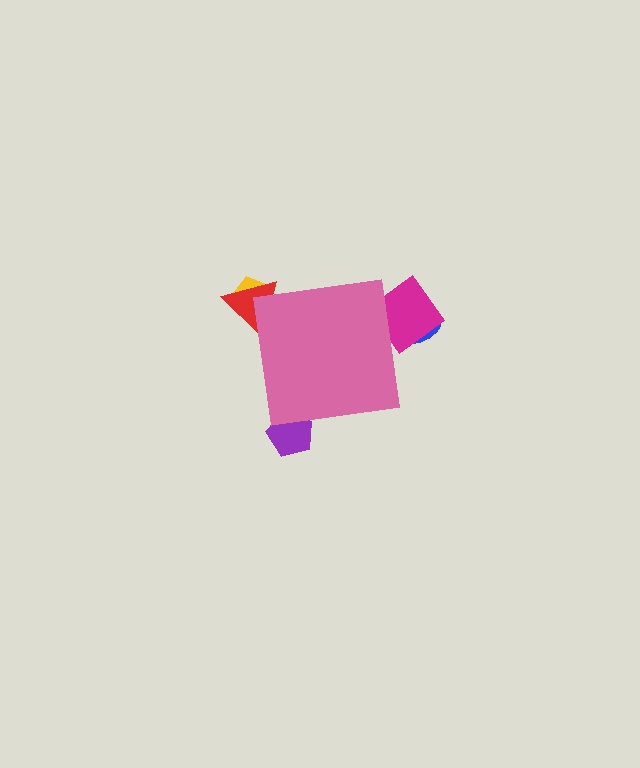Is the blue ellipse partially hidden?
Yes, the blue ellipse is partially hidden behind the pink square.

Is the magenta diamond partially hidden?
Yes, the magenta diamond is partially hidden behind the pink square.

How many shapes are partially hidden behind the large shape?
5 shapes are partially hidden.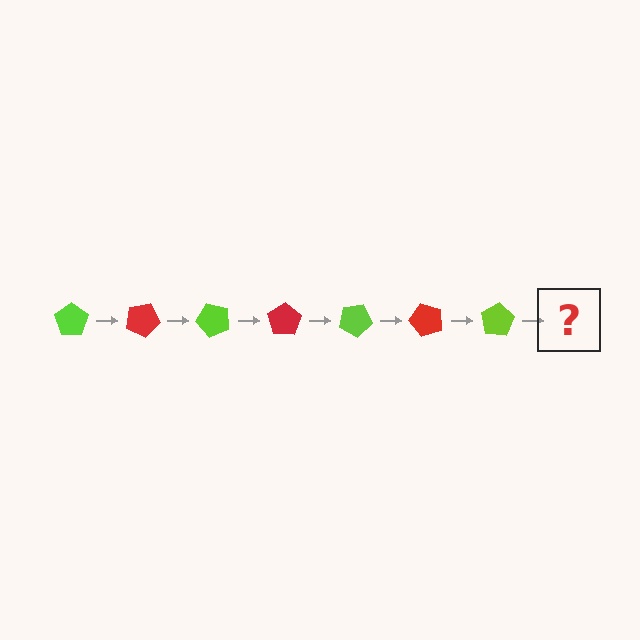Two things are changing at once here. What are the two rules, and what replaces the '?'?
The two rules are that it rotates 25 degrees each step and the color cycles through lime and red. The '?' should be a red pentagon, rotated 175 degrees from the start.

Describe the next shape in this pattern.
It should be a red pentagon, rotated 175 degrees from the start.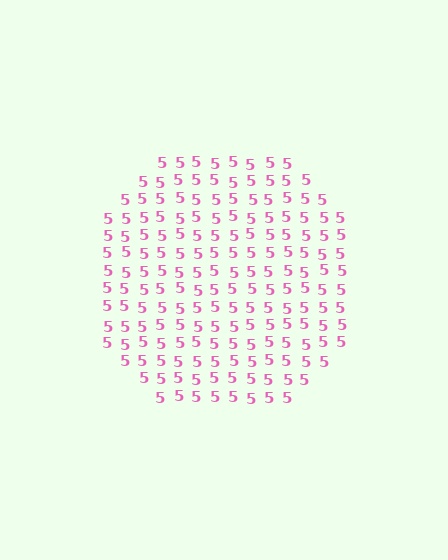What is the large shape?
The large shape is a circle.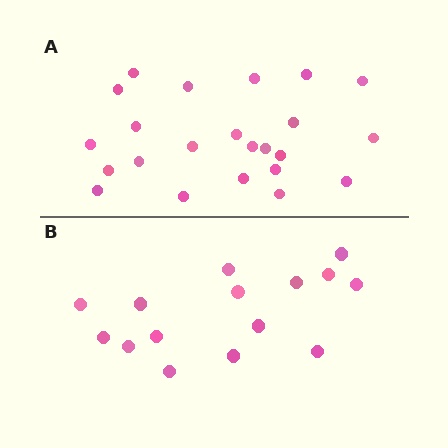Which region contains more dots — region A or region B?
Region A (the top region) has more dots.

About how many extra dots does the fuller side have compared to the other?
Region A has roughly 8 or so more dots than region B.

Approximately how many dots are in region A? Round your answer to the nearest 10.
About 20 dots. (The exact count is 23, which rounds to 20.)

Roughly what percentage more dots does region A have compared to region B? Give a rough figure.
About 55% more.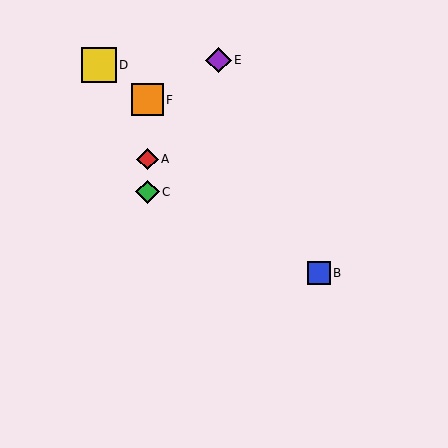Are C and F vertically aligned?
Yes, both are at x≈147.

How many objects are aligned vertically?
3 objects (A, C, F) are aligned vertically.